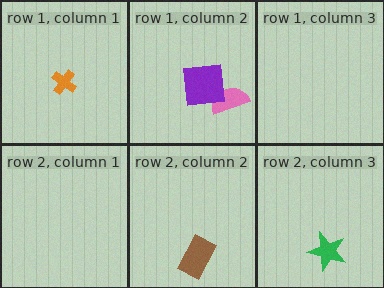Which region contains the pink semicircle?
The row 1, column 2 region.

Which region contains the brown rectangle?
The row 2, column 2 region.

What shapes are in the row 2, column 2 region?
The brown rectangle.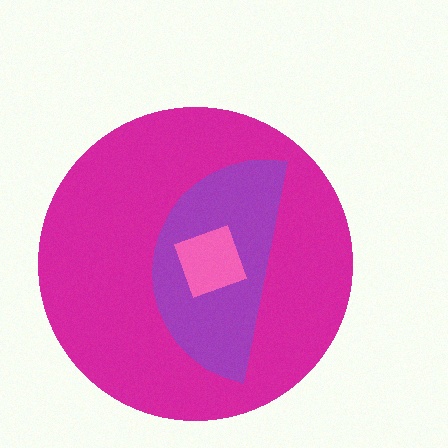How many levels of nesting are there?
3.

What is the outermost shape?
The magenta circle.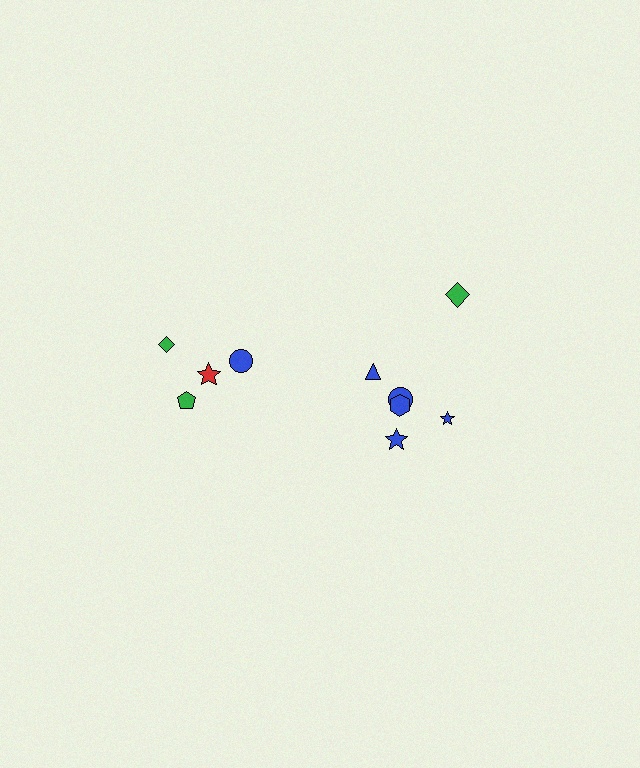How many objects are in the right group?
There are 6 objects.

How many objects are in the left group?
There are 4 objects.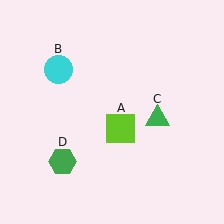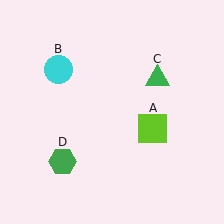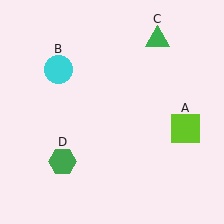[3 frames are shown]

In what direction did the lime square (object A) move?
The lime square (object A) moved right.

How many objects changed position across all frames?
2 objects changed position: lime square (object A), green triangle (object C).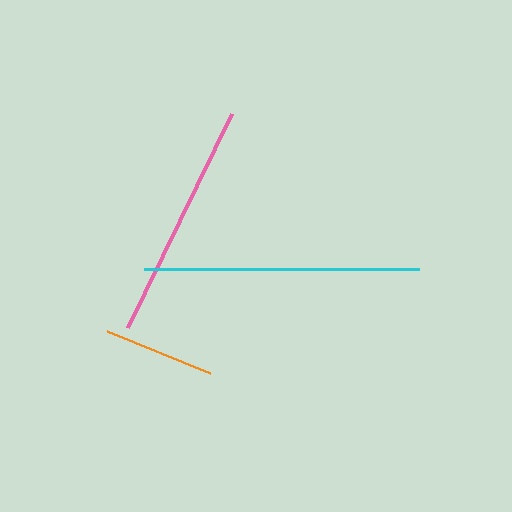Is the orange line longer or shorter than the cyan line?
The cyan line is longer than the orange line.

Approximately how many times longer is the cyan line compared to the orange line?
The cyan line is approximately 2.5 times the length of the orange line.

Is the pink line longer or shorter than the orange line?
The pink line is longer than the orange line.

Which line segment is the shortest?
The orange line is the shortest at approximately 112 pixels.